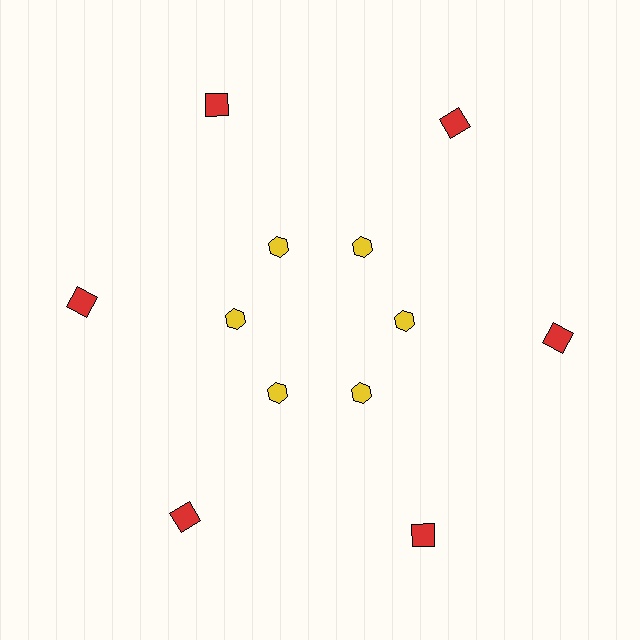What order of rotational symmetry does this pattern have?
This pattern has 6-fold rotational symmetry.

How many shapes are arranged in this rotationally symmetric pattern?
There are 12 shapes, arranged in 6 groups of 2.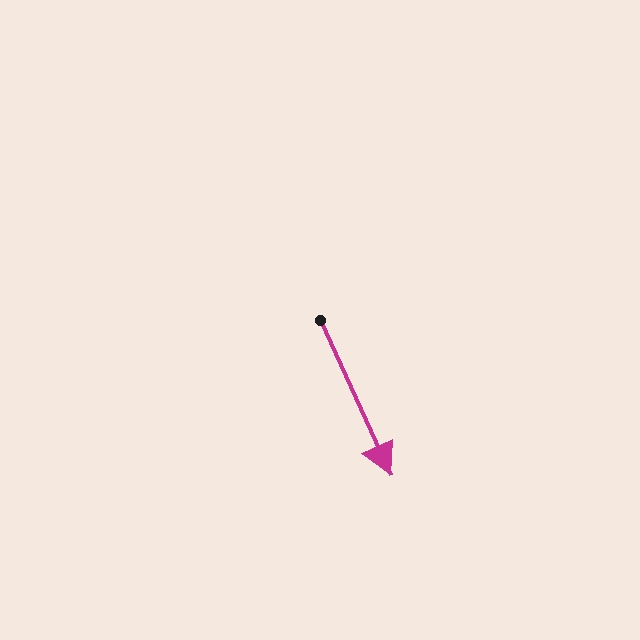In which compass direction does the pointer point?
Southeast.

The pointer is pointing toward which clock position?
Roughly 5 o'clock.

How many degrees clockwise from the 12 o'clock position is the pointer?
Approximately 156 degrees.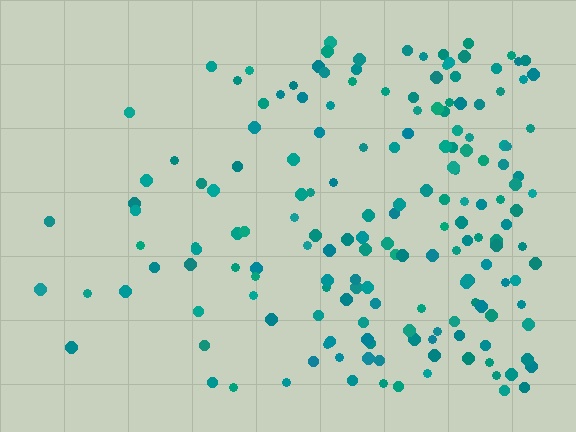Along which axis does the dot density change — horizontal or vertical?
Horizontal.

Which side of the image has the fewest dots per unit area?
The left.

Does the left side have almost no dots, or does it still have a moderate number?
Still a moderate number, just noticeably fewer than the right.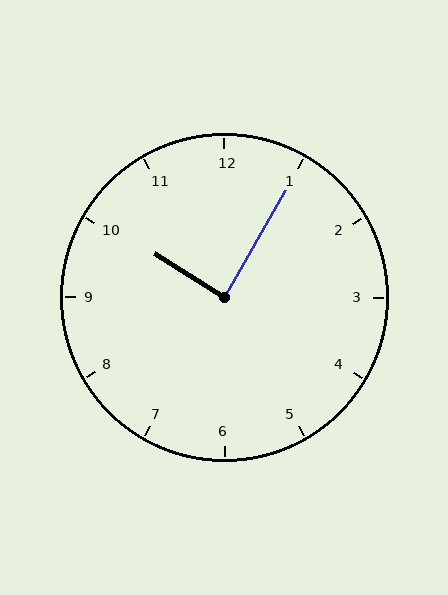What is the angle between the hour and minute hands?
Approximately 88 degrees.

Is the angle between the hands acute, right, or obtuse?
It is right.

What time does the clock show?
10:05.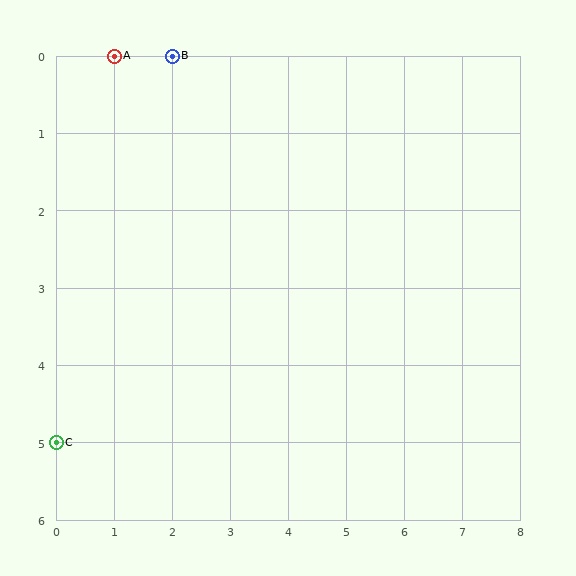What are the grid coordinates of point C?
Point C is at grid coordinates (0, 5).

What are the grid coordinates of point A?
Point A is at grid coordinates (1, 0).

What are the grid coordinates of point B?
Point B is at grid coordinates (2, 0).